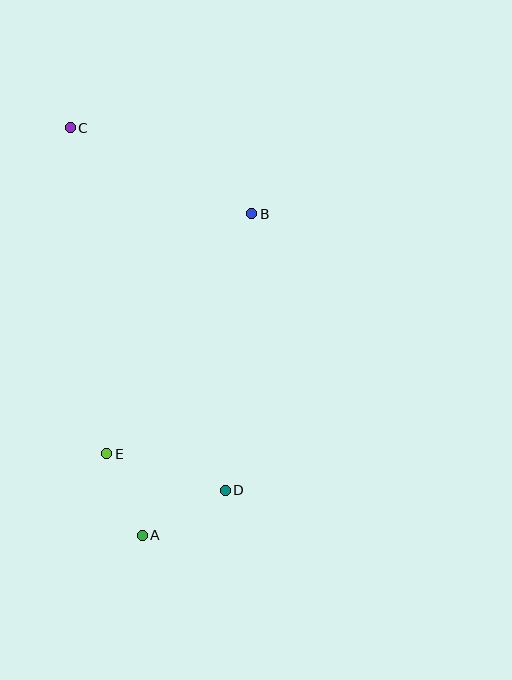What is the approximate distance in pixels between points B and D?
The distance between B and D is approximately 278 pixels.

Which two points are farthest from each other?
Points A and C are farthest from each other.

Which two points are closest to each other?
Points A and E are closest to each other.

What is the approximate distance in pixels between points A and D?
The distance between A and D is approximately 95 pixels.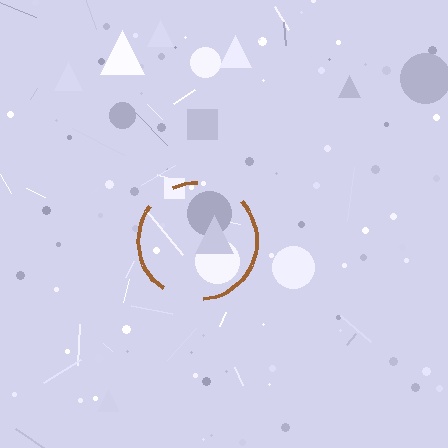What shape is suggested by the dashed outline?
The dashed outline suggests a circle.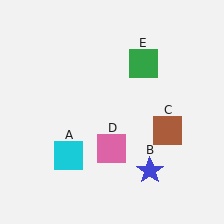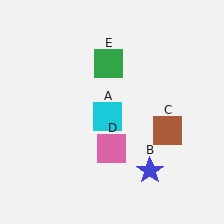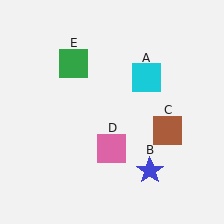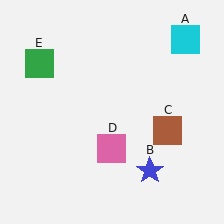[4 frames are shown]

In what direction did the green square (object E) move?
The green square (object E) moved left.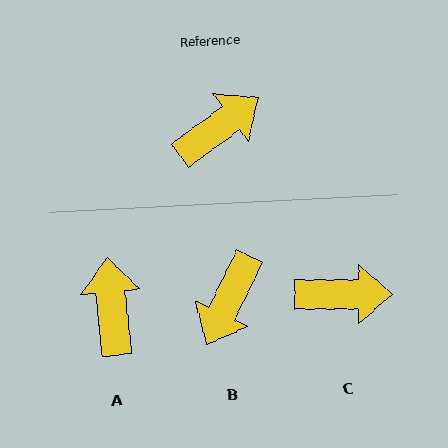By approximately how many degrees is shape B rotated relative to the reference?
Approximately 153 degrees clockwise.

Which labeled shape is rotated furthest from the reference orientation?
B, about 153 degrees away.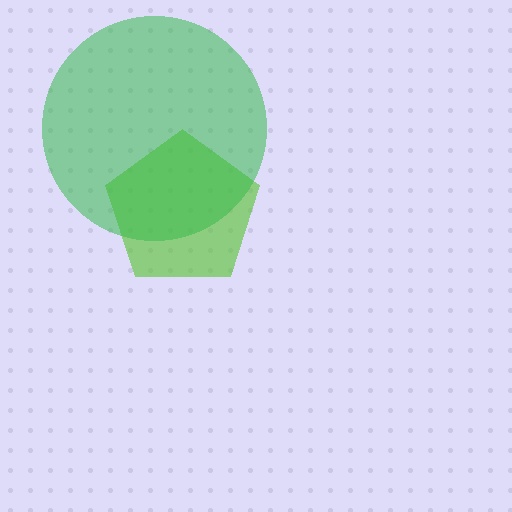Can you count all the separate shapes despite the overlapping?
Yes, there are 2 separate shapes.